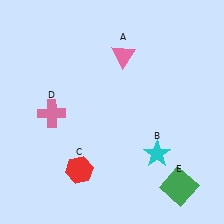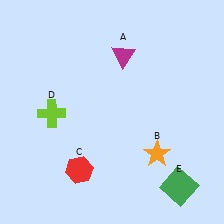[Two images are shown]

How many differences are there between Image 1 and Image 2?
There are 3 differences between the two images.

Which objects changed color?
A changed from pink to magenta. B changed from cyan to orange. D changed from pink to lime.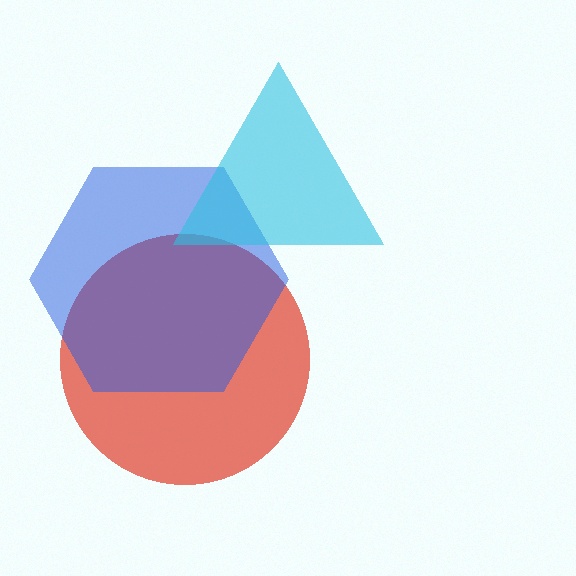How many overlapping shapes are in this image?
There are 3 overlapping shapes in the image.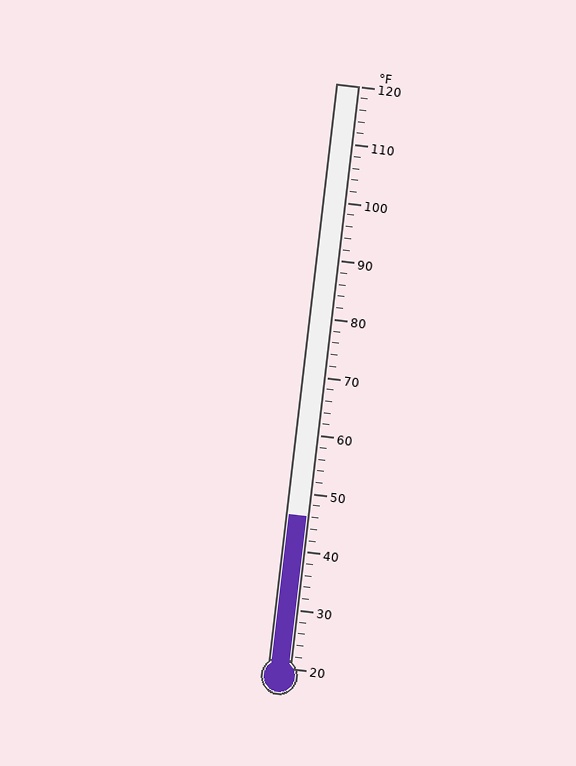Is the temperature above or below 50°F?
The temperature is below 50°F.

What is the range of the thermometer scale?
The thermometer scale ranges from 20°F to 120°F.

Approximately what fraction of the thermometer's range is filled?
The thermometer is filled to approximately 25% of its range.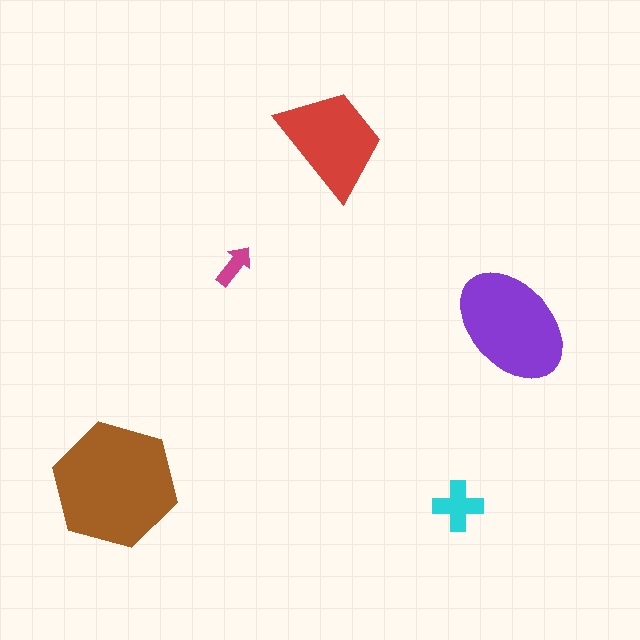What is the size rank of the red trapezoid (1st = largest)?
3rd.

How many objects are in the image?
There are 5 objects in the image.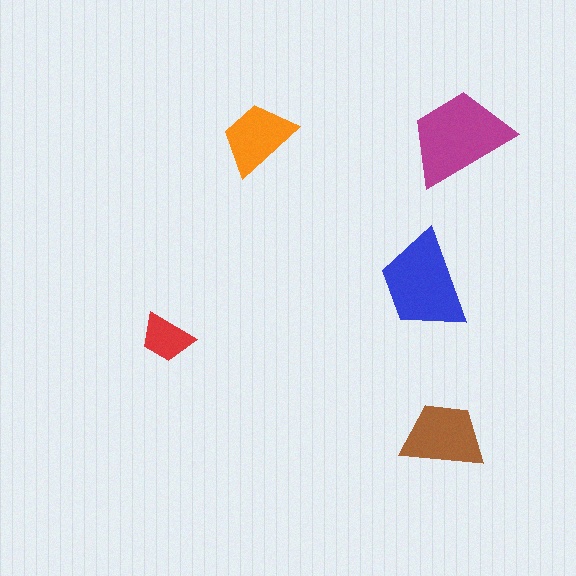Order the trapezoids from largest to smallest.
the magenta one, the blue one, the brown one, the orange one, the red one.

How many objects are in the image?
There are 5 objects in the image.